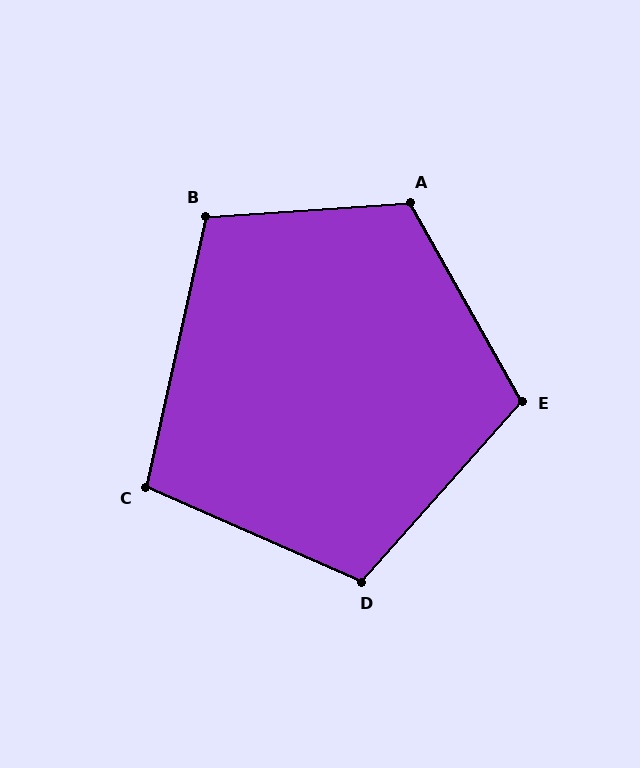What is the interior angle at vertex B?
Approximately 106 degrees (obtuse).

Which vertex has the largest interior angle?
A, at approximately 115 degrees.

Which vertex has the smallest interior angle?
C, at approximately 101 degrees.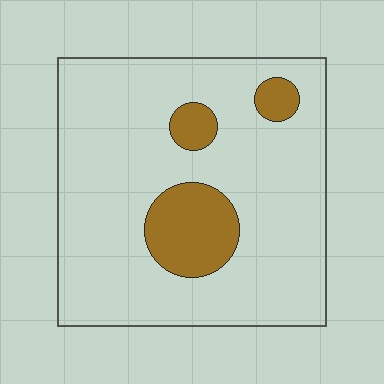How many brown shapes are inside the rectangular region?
3.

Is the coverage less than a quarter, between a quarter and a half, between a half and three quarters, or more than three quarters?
Less than a quarter.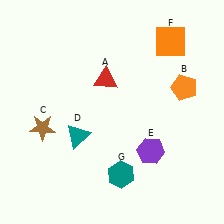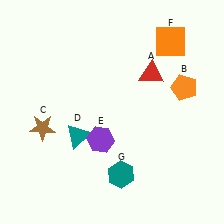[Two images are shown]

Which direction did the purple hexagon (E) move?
The purple hexagon (E) moved left.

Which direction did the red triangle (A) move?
The red triangle (A) moved right.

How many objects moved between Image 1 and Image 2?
2 objects moved between the two images.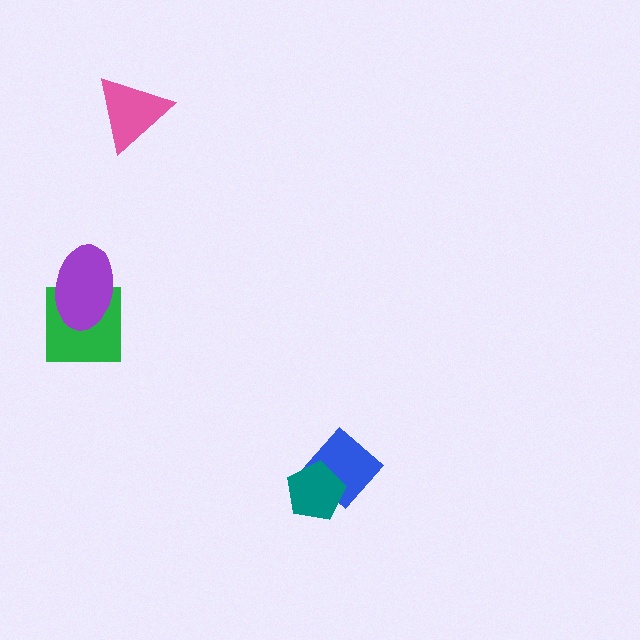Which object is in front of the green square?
The purple ellipse is in front of the green square.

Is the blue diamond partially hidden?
Yes, it is partially covered by another shape.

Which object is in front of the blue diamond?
The teal pentagon is in front of the blue diamond.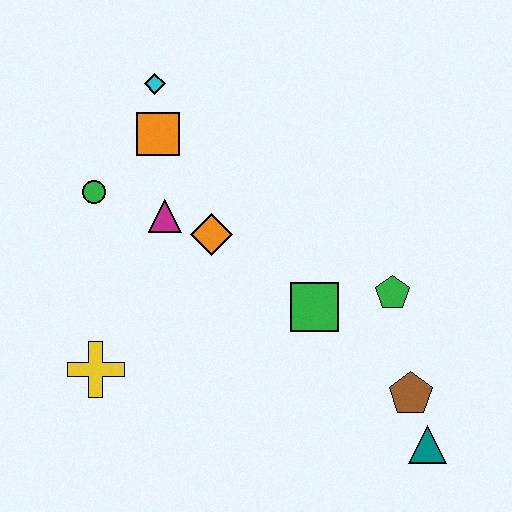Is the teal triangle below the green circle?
Yes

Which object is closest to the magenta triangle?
The orange diamond is closest to the magenta triangle.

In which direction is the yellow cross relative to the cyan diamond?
The yellow cross is below the cyan diamond.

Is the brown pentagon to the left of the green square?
No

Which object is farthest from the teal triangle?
The cyan diamond is farthest from the teal triangle.